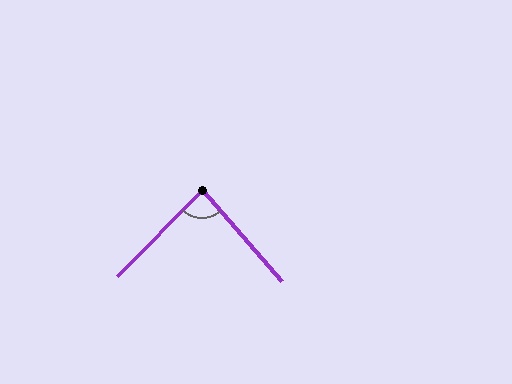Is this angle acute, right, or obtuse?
It is approximately a right angle.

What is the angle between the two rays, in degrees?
Approximately 86 degrees.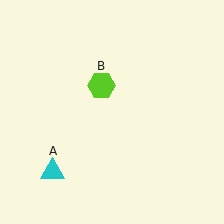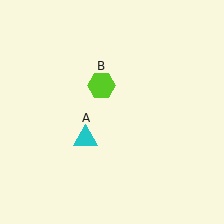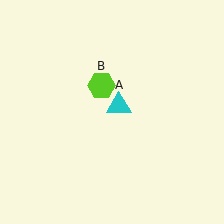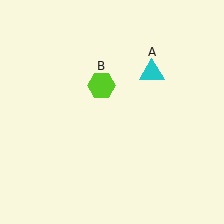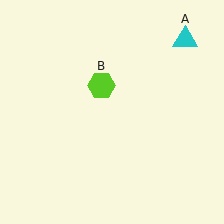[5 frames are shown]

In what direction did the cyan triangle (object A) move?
The cyan triangle (object A) moved up and to the right.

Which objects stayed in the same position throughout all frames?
Lime hexagon (object B) remained stationary.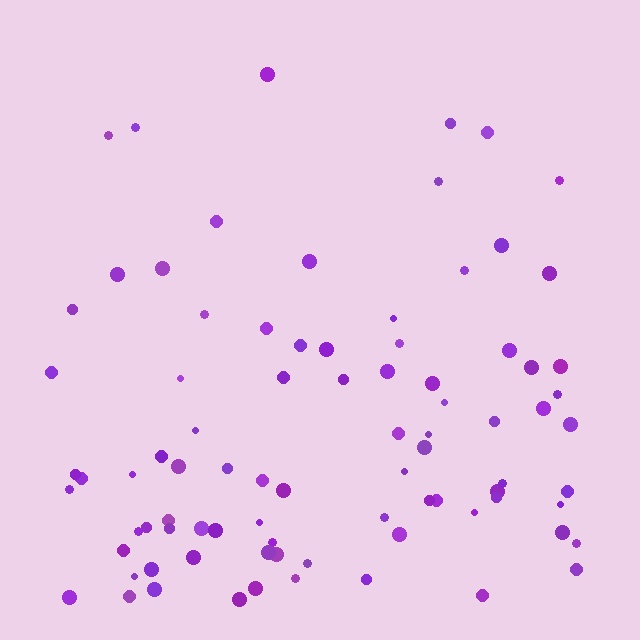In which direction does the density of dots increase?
From top to bottom, with the bottom side densest.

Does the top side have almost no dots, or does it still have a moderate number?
Still a moderate number, just noticeably fewer than the bottom.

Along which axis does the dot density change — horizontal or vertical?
Vertical.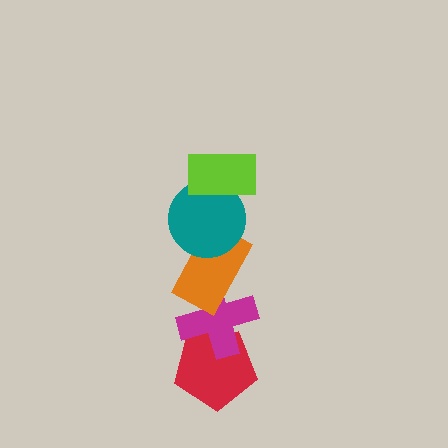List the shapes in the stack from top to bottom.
From top to bottom: the lime rectangle, the teal circle, the orange rectangle, the magenta cross, the red pentagon.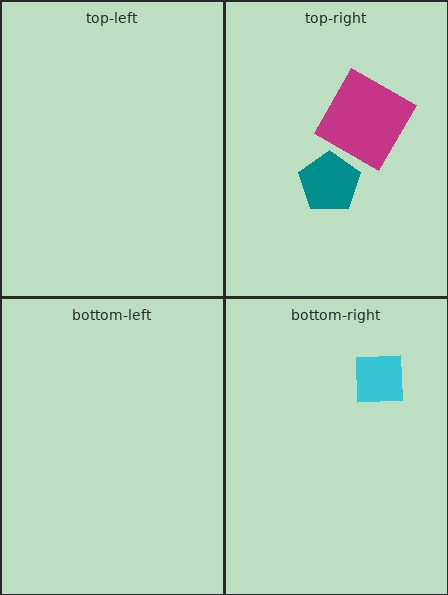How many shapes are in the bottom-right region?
1.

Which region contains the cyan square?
The bottom-right region.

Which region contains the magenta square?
The top-right region.